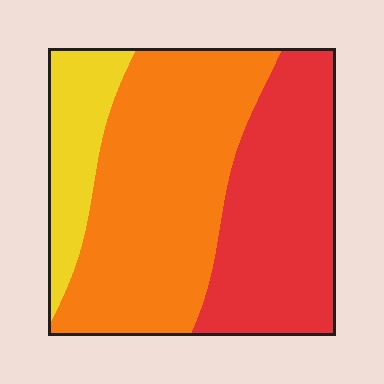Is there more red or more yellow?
Red.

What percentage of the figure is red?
Red covers about 35% of the figure.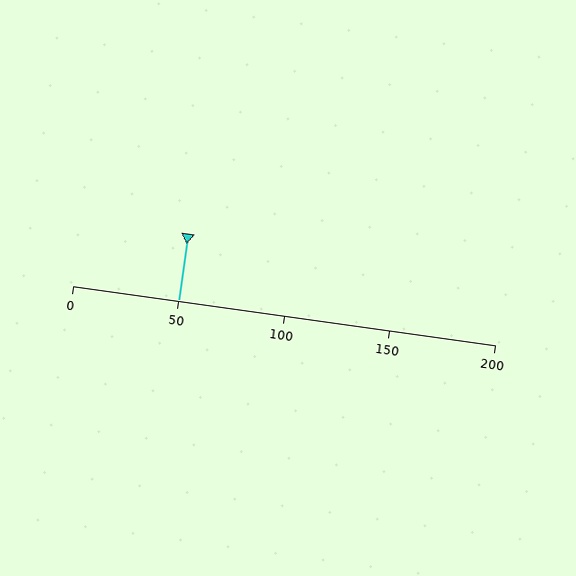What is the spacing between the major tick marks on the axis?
The major ticks are spaced 50 apart.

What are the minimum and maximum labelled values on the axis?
The axis runs from 0 to 200.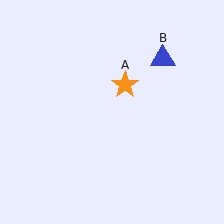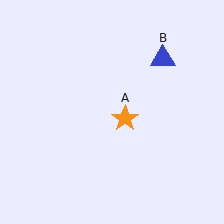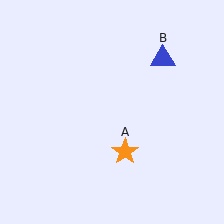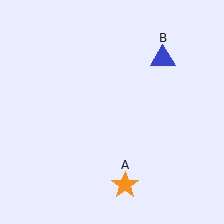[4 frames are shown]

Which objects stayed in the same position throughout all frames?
Blue triangle (object B) remained stationary.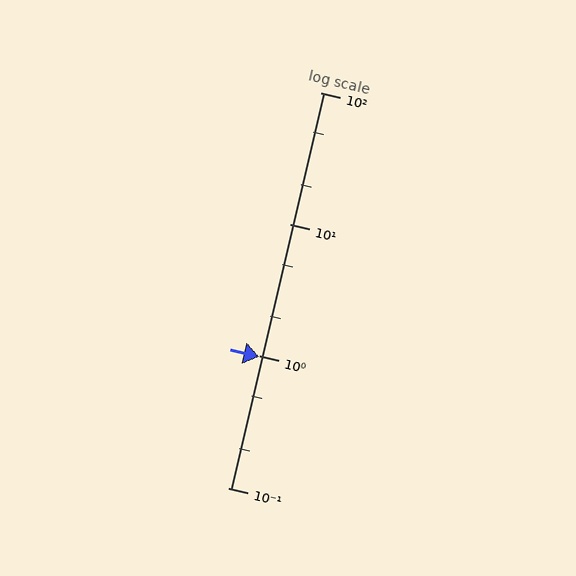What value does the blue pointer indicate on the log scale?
The pointer indicates approximately 0.99.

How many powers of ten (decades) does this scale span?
The scale spans 3 decades, from 0.1 to 100.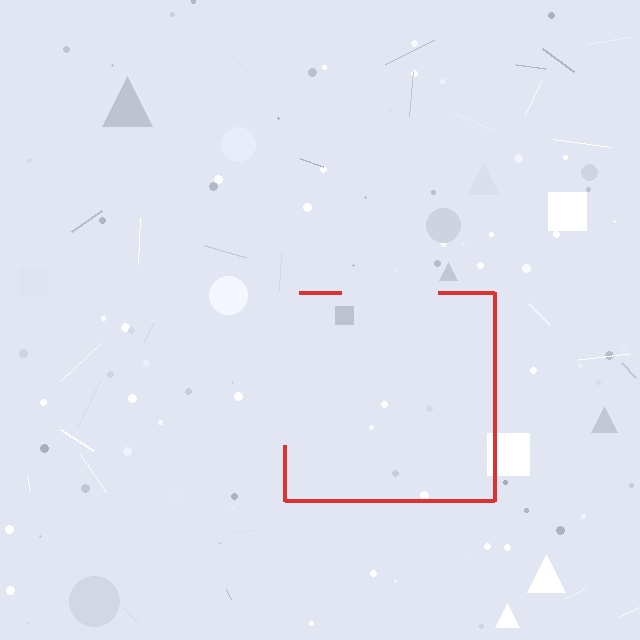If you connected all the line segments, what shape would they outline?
They would outline a square.